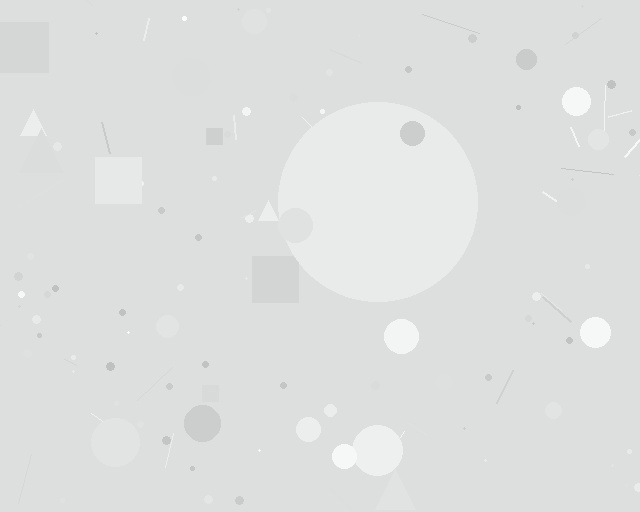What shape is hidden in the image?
A circle is hidden in the image.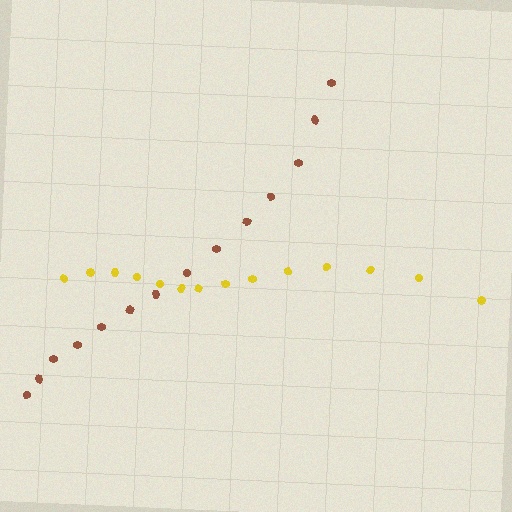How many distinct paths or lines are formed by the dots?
There are 2 distinct paths.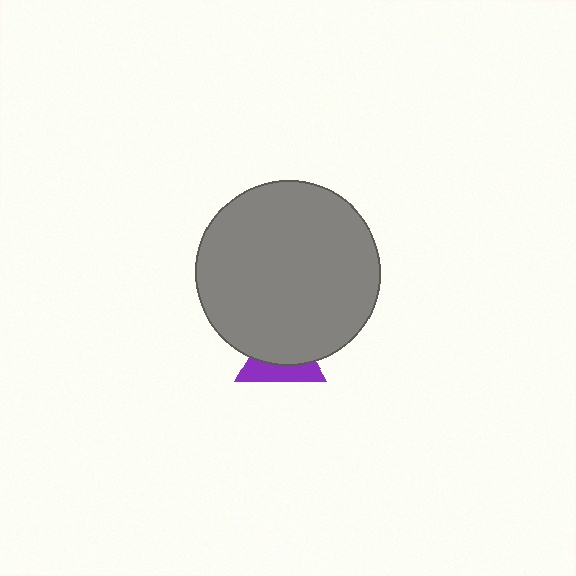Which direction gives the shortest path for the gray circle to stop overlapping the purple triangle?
Moving up gives the shortest separation.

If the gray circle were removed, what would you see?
You would see the complete purple triangle.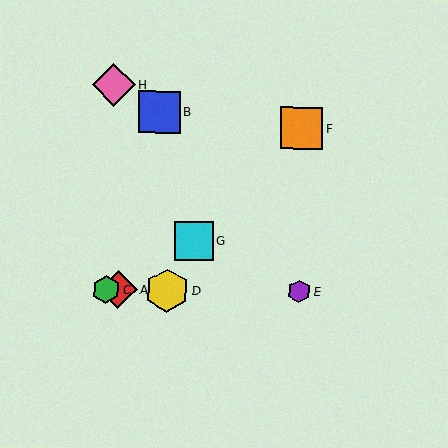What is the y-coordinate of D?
Object D is at y≈290.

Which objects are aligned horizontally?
Objects A, C, D, E are aligned horizontally.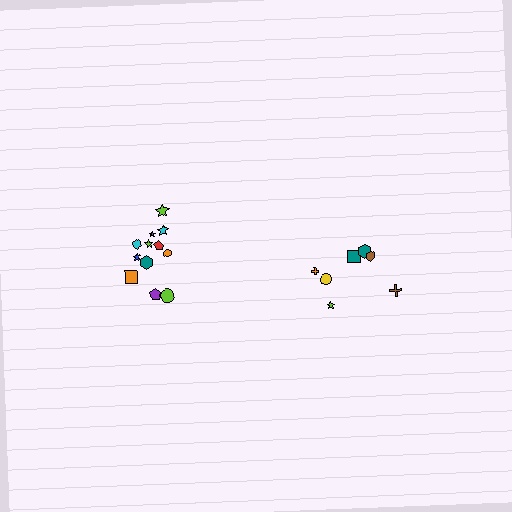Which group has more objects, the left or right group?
The left group.